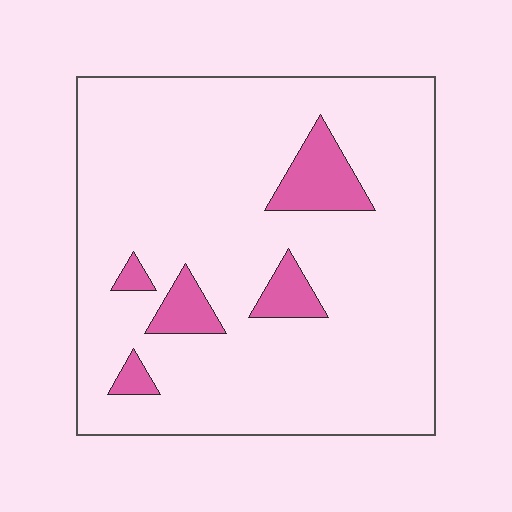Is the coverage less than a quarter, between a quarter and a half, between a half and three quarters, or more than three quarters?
Less than a quarter.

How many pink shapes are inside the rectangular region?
5.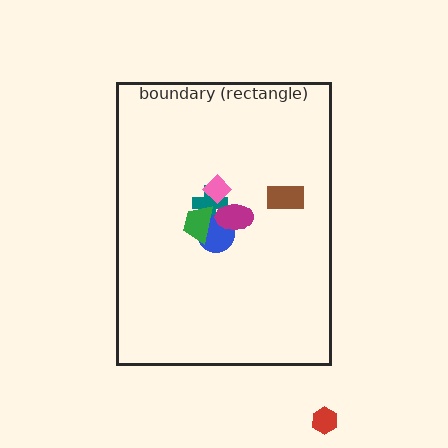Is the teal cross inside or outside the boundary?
Inside.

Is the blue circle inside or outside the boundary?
Inside.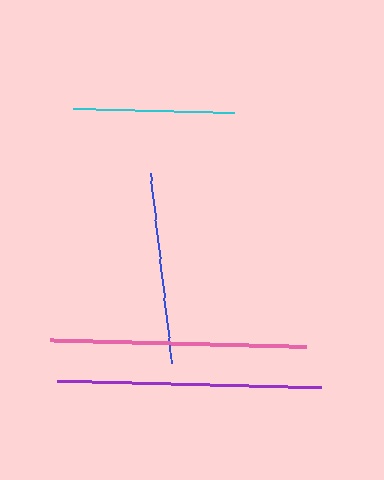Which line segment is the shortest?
The cyan line is the shortest at approximately 160 pixels.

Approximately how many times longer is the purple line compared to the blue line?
The purple line is approximately 1.4 times the length of the blue line.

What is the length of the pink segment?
The pink segment is approximately 256 pixels long.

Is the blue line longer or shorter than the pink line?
The pink line is longer than the blue line.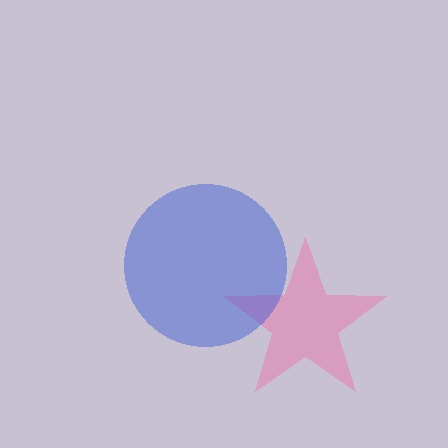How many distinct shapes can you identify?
There are 2 distinct shapes: a pink star, a blue circle.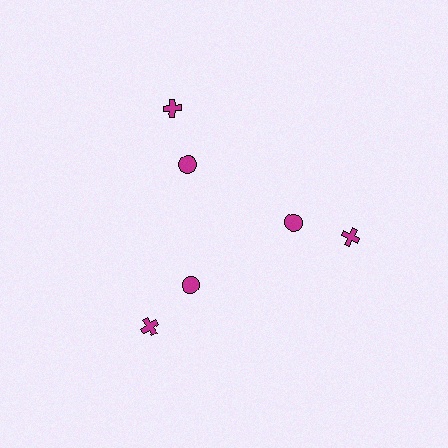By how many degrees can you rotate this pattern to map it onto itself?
The pattern maps onto itself every 120 degrees of rotation.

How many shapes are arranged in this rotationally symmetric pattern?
There are 6 shapes, arranged in 3 groups of 2.